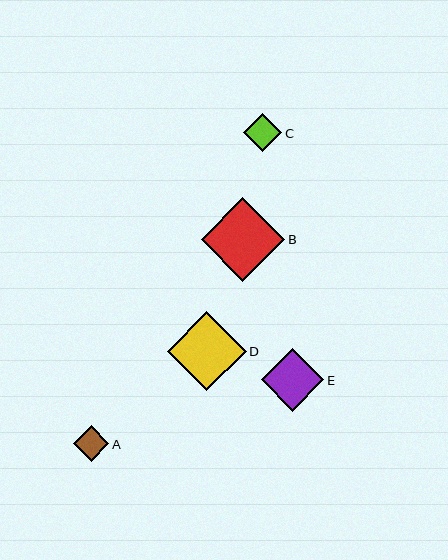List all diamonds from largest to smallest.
From largest to smallest: B, D, E, C, A.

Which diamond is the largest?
Diamond B is the largest with a size of approximately 83 pixels.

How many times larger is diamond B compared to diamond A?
Diamond B is approximately 2.3 times the size of diamond A.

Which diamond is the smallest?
Diamond A is the smallest with a size of approximately 36 pixels.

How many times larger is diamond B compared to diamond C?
Diamond B is approximately 2.2 times the size of diamond C.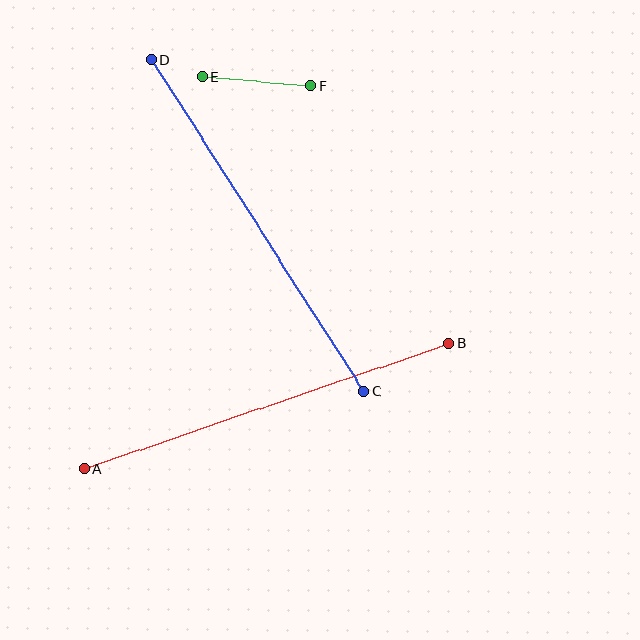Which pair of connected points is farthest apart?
Points C and D are farthest apart.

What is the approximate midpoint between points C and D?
The midpoint is at approximately (258, 225) pixels.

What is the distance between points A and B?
The distance is approximately 385 pixels.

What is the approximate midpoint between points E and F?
The midpoint is at approximately (256, 81) pixels.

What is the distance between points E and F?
The distance is approximately 109 pixels.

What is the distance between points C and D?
The distance is approximately 395 pixels.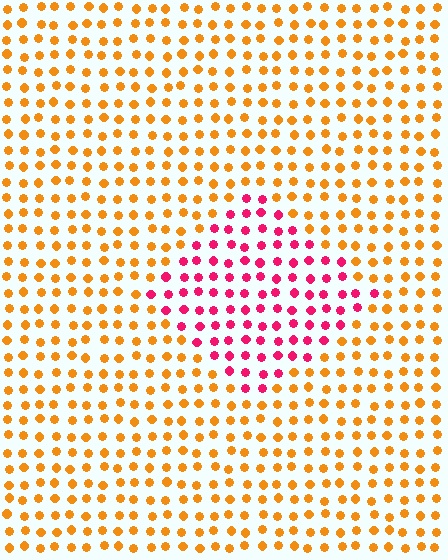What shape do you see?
I see a diamond.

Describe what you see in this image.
The image is filled with small orange elements in a uniform arrangement. A diamond-shaped region is visible where the elements are tinted to a slightly different hue, forming a subtle color boundary.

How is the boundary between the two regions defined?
The boundary is defined purely by a slight shift in hue (about 57 degrees). Spacing, size, and orientation are identical on both sides.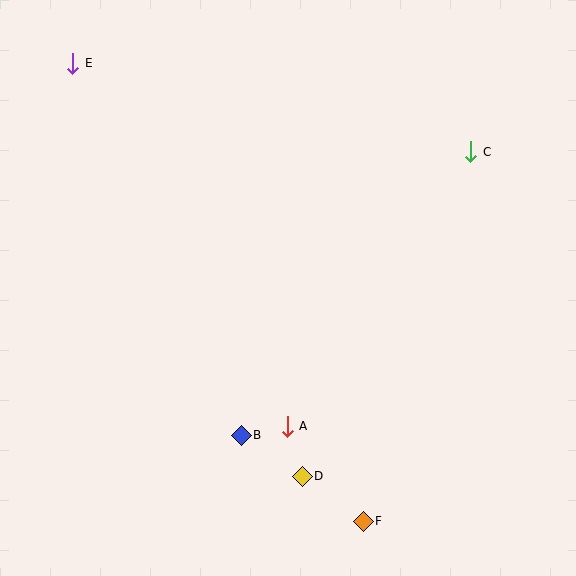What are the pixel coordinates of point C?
Point C is at (471, 152).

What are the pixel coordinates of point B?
Point B is at (241, 435).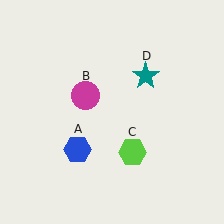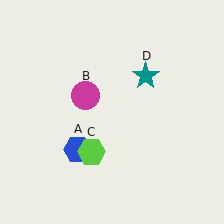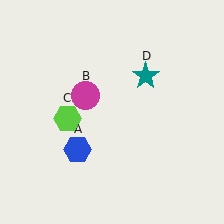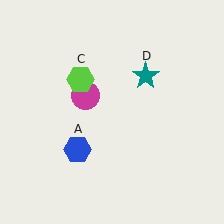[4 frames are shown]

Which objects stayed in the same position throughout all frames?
Blue hexagon (object A) and magenta circle (object B) and teal star (object D) remained stationary.